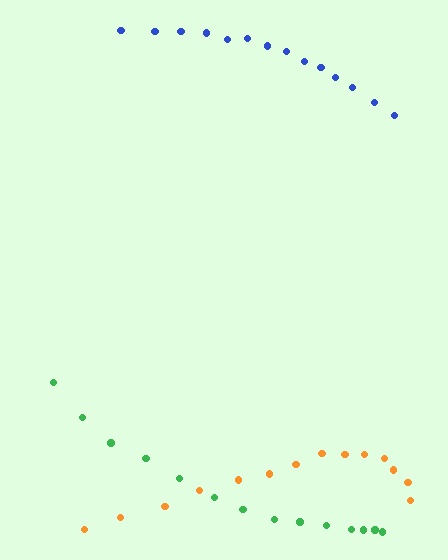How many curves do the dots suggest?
There are 3 distinct paths.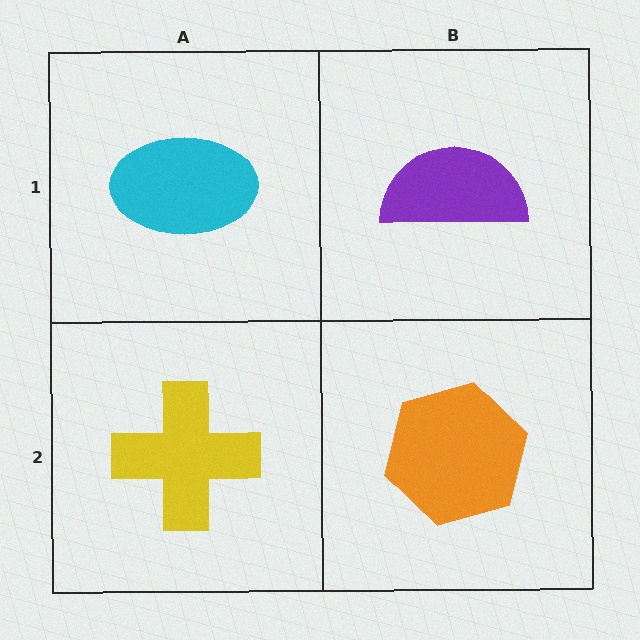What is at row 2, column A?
A yellow cross.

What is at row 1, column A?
A cyan ellipse.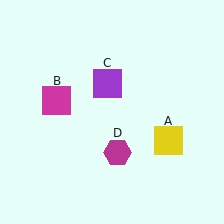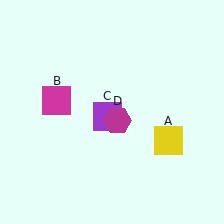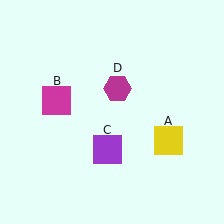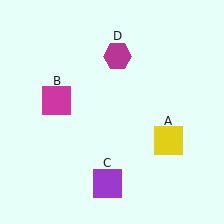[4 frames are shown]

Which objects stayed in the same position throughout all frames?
Yellow square (object A) and magenta square (object B) remained stationary.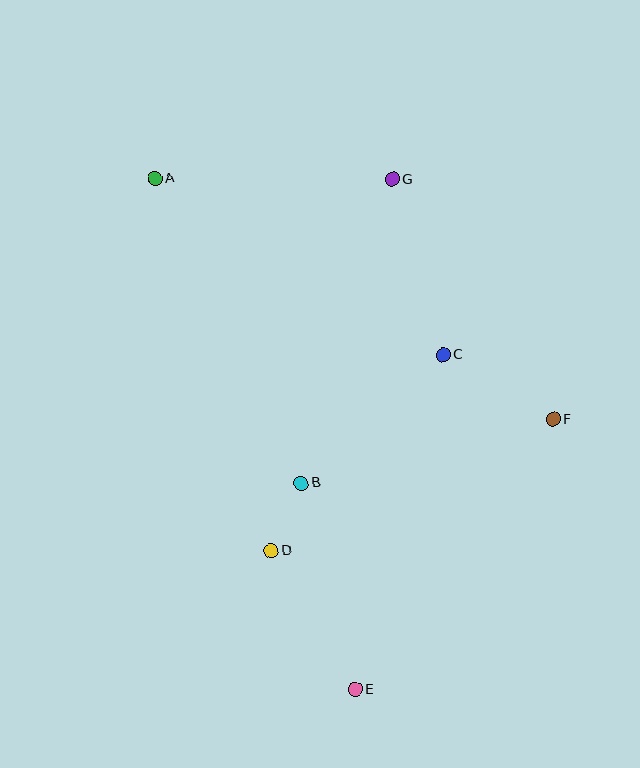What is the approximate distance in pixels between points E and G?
The distance between E and G is approximately 511 pixels.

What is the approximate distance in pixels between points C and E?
The distance between C and E is approximately 346 pixels.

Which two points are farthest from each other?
Points A and E are farthest from each other.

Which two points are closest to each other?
Points B and D are closest to each other.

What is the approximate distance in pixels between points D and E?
The distance between D and E is approximately 162 pixels.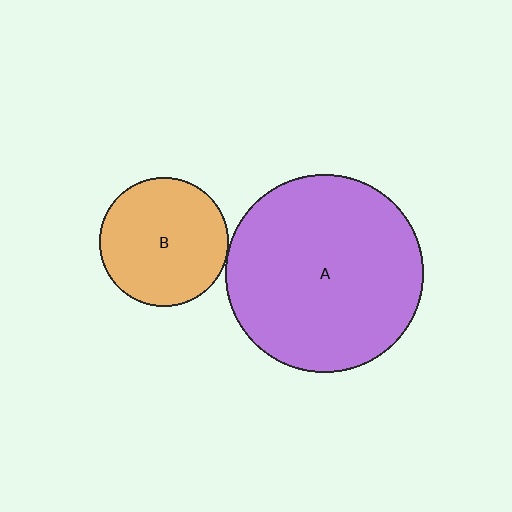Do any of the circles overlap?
No, none of the circles overlap.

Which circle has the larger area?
Circle A (purple).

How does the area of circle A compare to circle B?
Approximately 2.4 times.